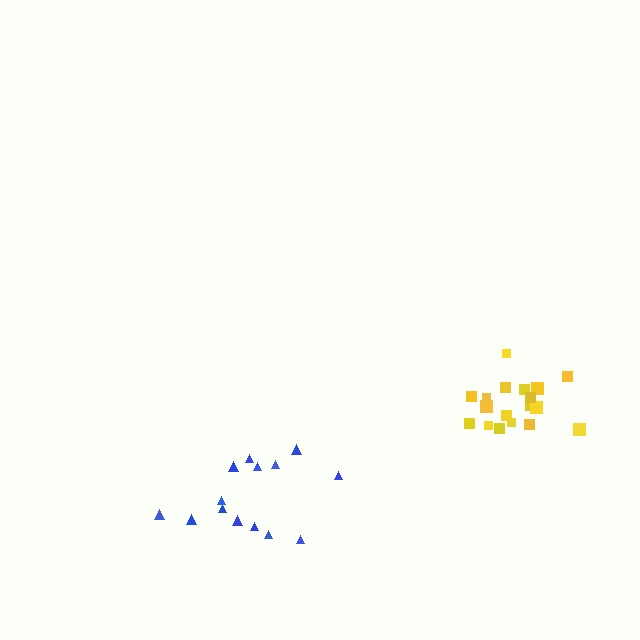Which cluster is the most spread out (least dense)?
Blue.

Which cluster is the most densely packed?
Yellow.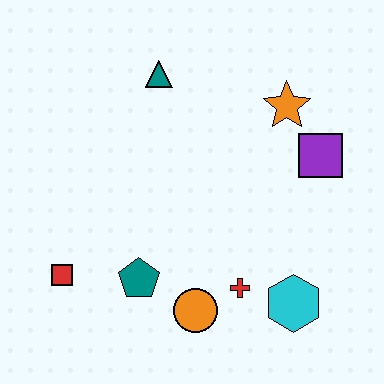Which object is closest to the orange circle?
The red cross is closest to the orange circle.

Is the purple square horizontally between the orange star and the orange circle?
No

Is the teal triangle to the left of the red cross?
Yes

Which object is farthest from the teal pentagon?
The orange star is farthest from the teal pentagon.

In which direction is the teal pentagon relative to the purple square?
The teal pentagon is to the left of the purple square.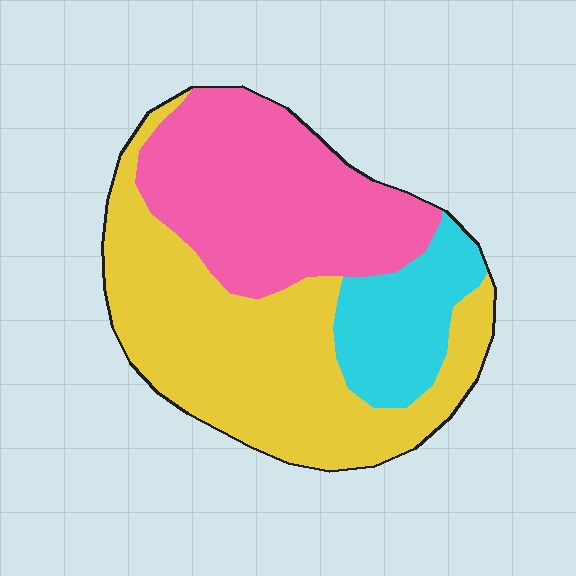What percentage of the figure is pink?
Pink takes up between a third and a half of the figure.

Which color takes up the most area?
Yellow, at roughly 45%.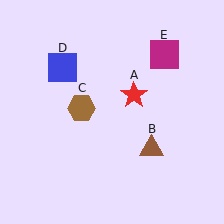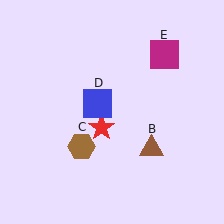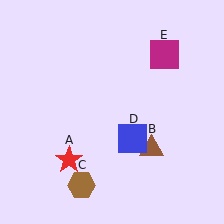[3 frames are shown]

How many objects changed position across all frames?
3 objects changed position: red star (object A), brown hexagon (object C), blue square (object D).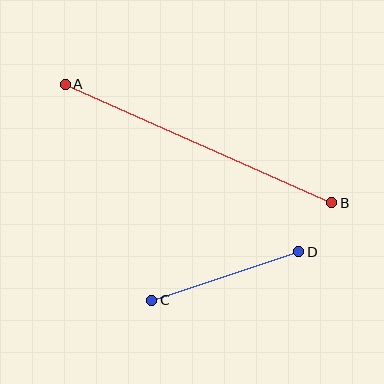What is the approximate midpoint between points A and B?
The midpoint is at approximately (198, 144) pixels.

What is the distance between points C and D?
The distance is approximately 155 pixels.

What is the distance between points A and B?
The distance is approximately 292 pixels.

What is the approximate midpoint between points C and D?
The midpoint is at approximately (225, 276) pixels.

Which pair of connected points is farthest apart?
Points A and B are farthest apart.